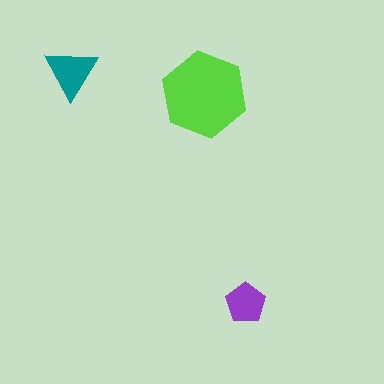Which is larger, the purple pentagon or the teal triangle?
The teal triangle.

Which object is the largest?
The lime hexagon.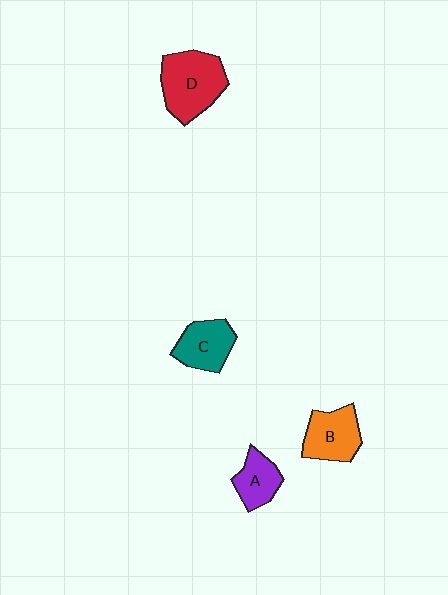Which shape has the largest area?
Shape D (red).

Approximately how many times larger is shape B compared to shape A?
Approximately 1.4 times.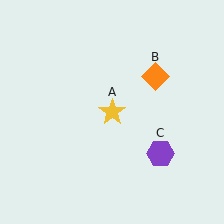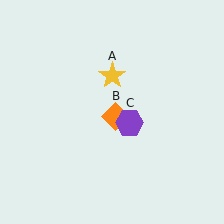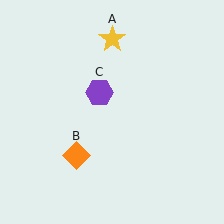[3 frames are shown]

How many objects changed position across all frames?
3 objects changed position: yellow star (object A), orange diamond (object B), purple hexagon (object C).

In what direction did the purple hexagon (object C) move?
The purple hexagon (object C) moved up and to the left.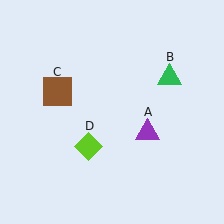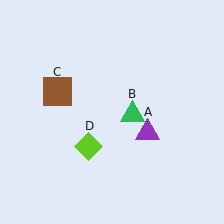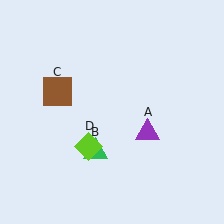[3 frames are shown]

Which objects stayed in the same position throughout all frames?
Purple triangle (object A) and brown square (object C) and lime diamond (object D) remained stationary.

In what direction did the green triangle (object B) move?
The green triangle (object B) moved down and to the left.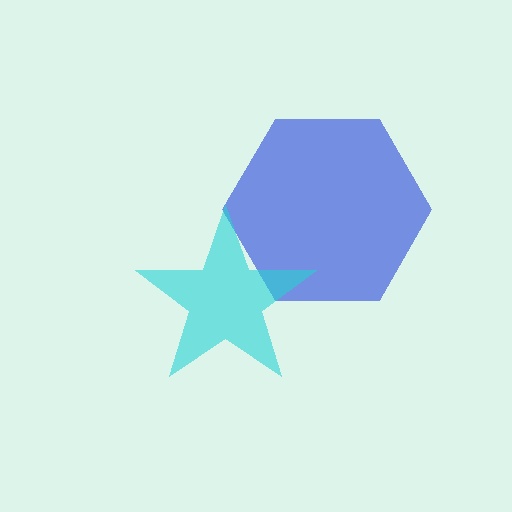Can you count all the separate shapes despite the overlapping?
Yes, there are 2 separate shapes.